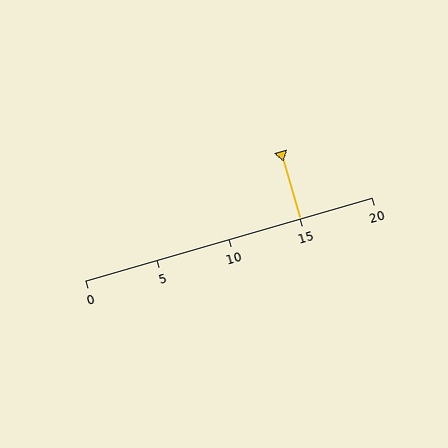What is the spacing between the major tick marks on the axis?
The major ticks are spaced 5 apart.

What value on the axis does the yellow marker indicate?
The marker indicates approximately 15.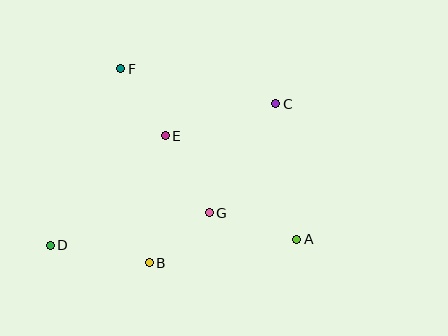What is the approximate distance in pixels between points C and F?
The distance between C and F is approximately 159 pixels.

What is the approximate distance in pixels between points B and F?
The distance between B and F is approximately 196 pixels.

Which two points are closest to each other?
Points B and G are closest to each other.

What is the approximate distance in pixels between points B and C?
The distance between B and C is approximately 203 pixels.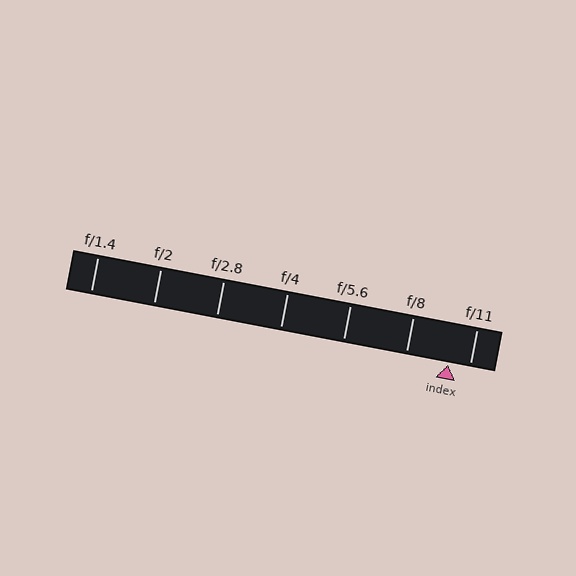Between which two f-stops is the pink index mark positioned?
The index mark is between f/8 and f/11.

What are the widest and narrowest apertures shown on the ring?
The widest aperture shown is f/1.4 and the narrowest is f/11.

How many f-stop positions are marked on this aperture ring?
There are 7 f-stop positions marked.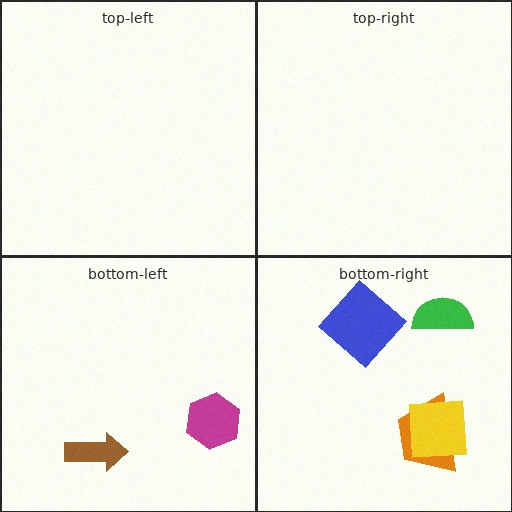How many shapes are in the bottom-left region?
2.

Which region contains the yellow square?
The bottom-right region.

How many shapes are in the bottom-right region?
4.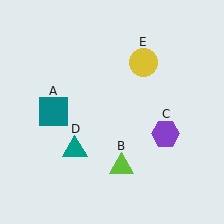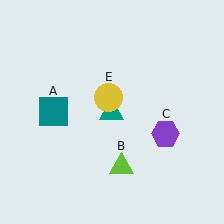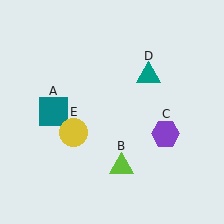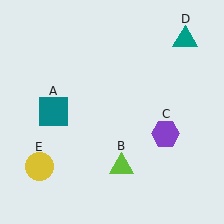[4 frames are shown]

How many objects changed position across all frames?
2 objects changed position: teal triangle (object D), yellow circle (object E).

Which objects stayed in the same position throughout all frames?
Teal square (object A) and lime triangle (object B) and purple hexagon (object C) remained stationary.